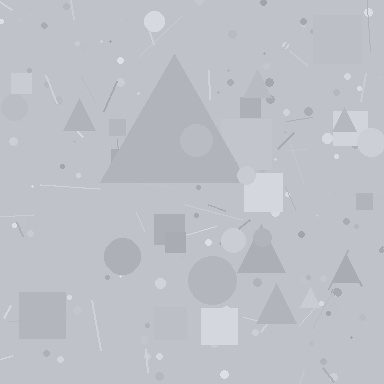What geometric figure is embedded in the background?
A triangle is embedded in the background.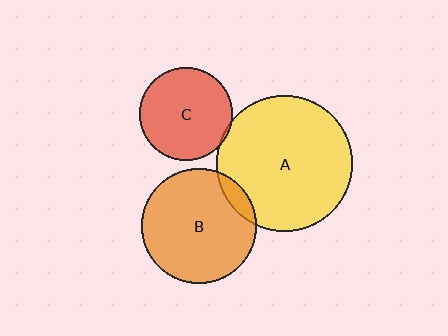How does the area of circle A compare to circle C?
Approximately 2.2 times.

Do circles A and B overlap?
Yes.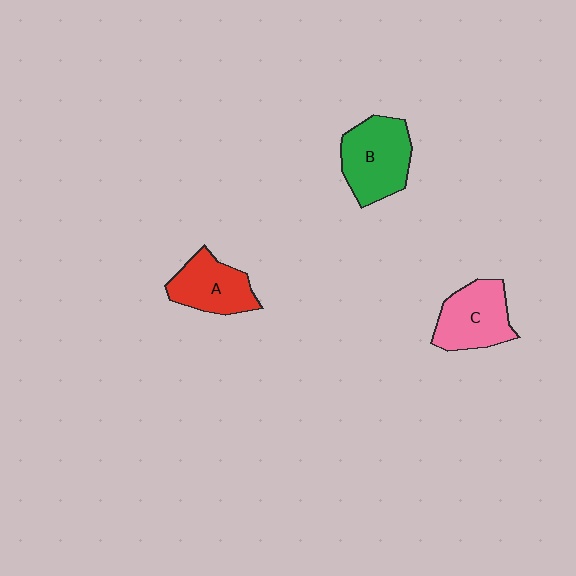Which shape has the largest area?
Shape B (green).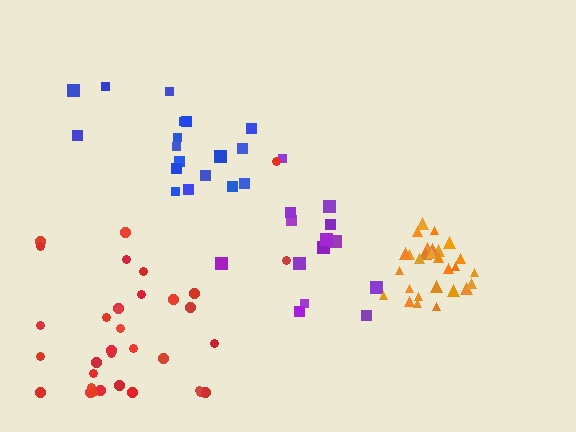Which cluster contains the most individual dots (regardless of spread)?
Red (35).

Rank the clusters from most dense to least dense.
orange, red, purple, blue.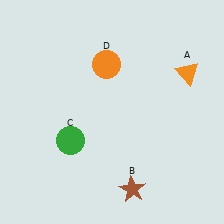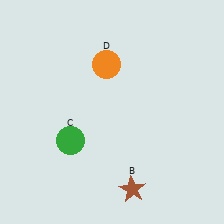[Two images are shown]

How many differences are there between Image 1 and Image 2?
There is 1 difference between the two images.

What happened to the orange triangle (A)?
The orange triangle (A) was removed in Image 2. It was in the top-right area of Image 1.